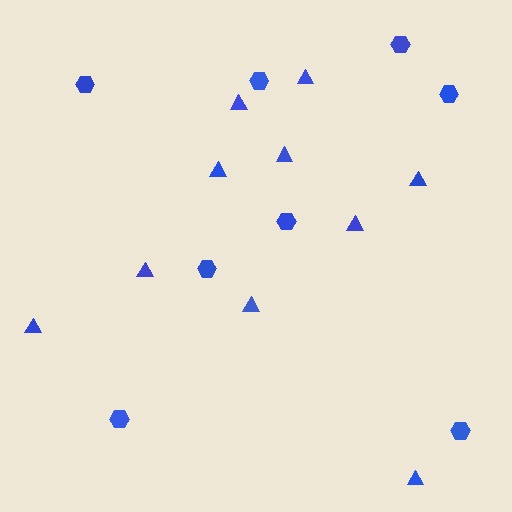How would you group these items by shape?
There are 2 groups: one group of hexagons (8) and one group of triangles (10).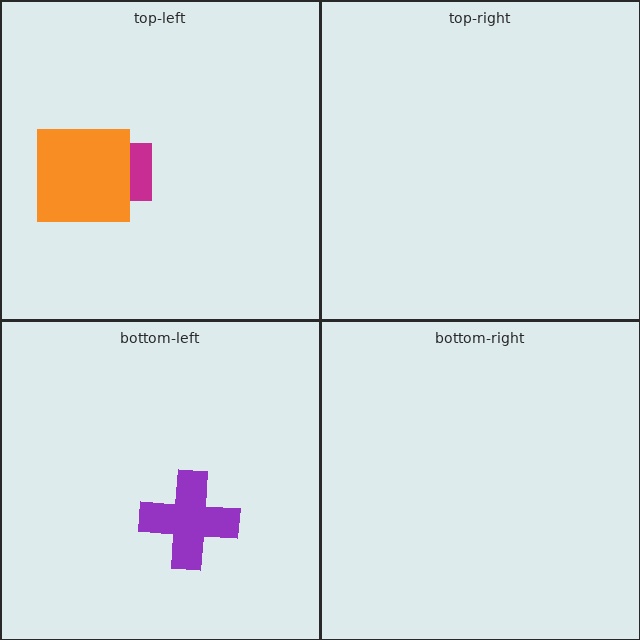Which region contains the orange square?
The top-left region.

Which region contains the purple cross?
The bottom-left region.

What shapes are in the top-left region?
The magenta rectangle, the orange square.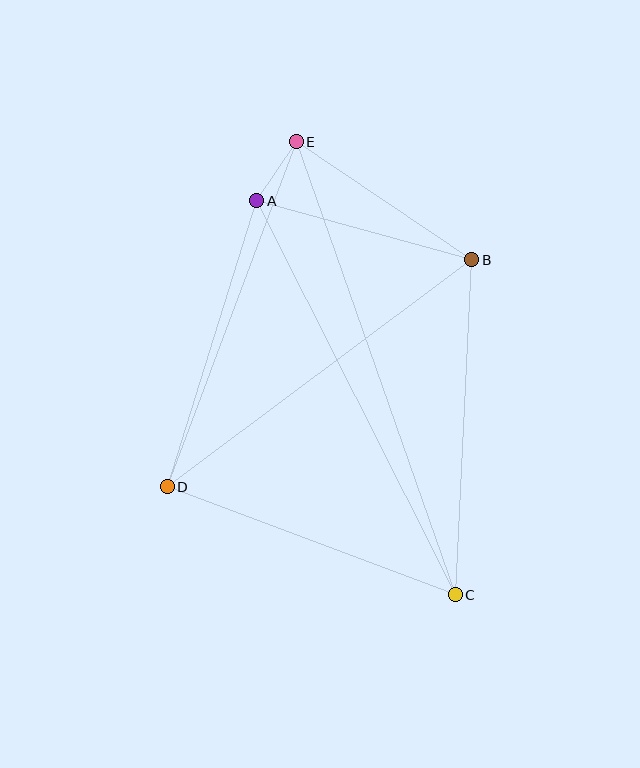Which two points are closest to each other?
Points A and E are closest to each other.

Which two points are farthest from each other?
Points C and E are farthest from each other.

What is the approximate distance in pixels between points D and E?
The distance between D and E is approximately 368 pixels.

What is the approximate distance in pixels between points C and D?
The distance between C and D is approximately 307 pixels.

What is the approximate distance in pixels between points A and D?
The distance between A and D is approximately 299 pixels.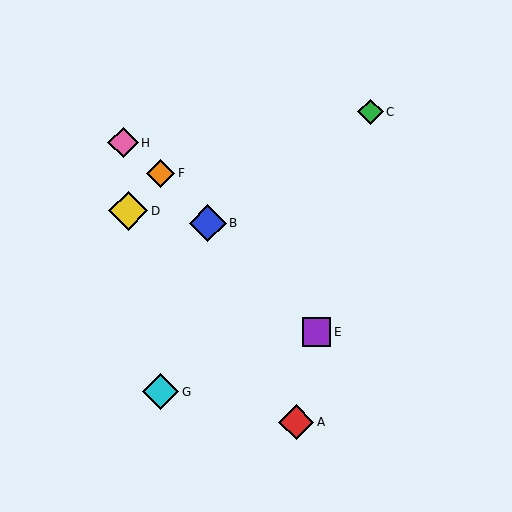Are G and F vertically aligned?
Yes, both are at x≈161.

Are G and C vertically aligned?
No, G is at x≈161 and C is at x≈371.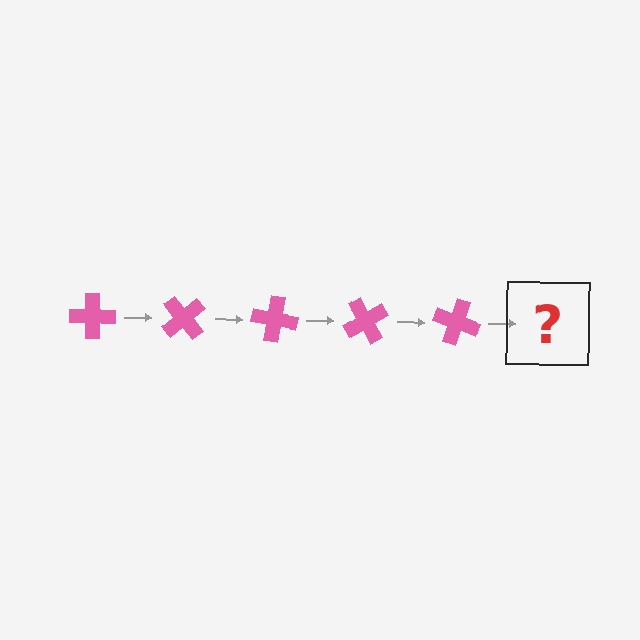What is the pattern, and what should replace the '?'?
The pattern is that the cross rotates 50 degrees each step. The '?' should be a pink cross rotated 250 degrees.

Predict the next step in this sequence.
The next step is a pink cross rotated 250 degrees.